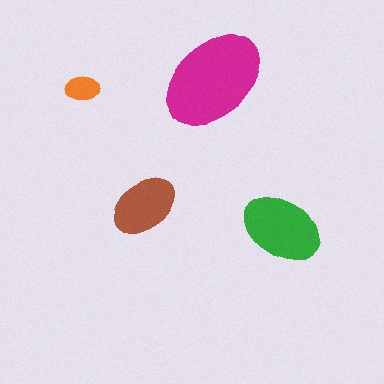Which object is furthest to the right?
The green ellipse is rightmost.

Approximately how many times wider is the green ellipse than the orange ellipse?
About 2.5 times wider.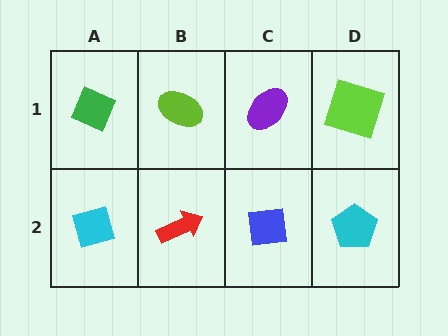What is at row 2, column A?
A cyan diamond.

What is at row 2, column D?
A cyan pentagon.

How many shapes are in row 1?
4 shapes.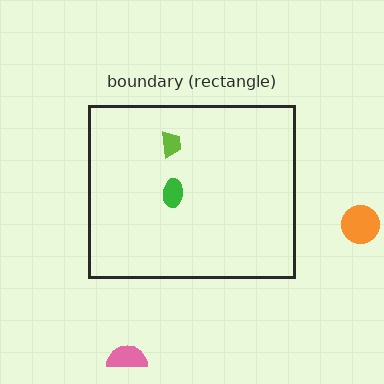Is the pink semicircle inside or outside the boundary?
Outside.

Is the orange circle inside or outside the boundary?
Outside.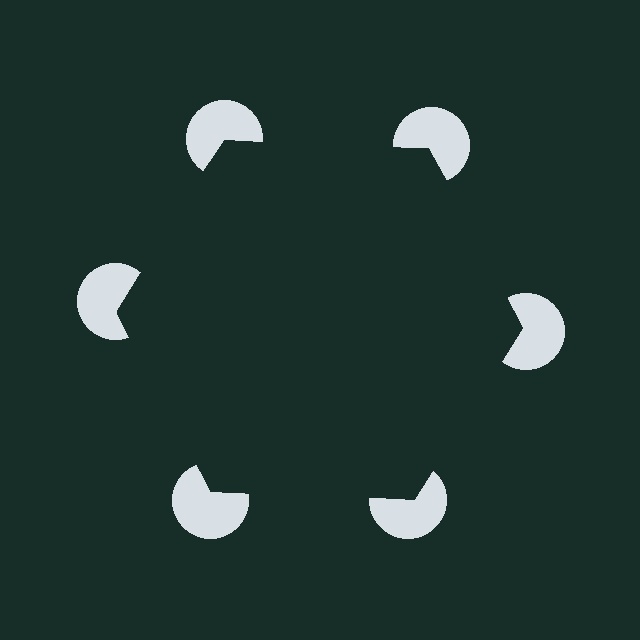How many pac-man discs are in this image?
There are 6 — one at each vertex of the illusory hexagon.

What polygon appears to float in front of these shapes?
An illusory hexagon — its edges are inferred from the aligned wedge cuts in the pac-man discs, not physically drawn.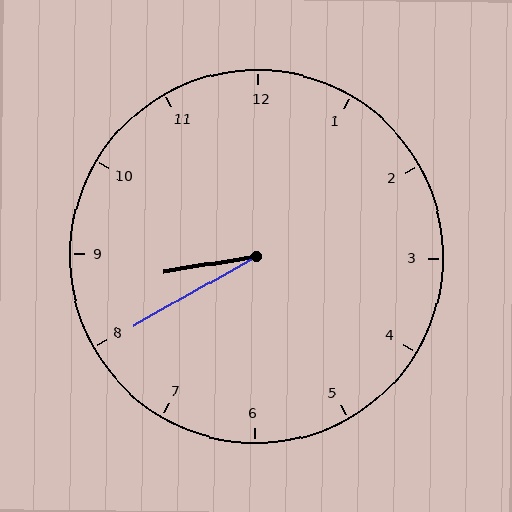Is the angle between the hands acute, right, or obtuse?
It is acute.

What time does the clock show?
8:40.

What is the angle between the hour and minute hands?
Approximately 20 degrees.